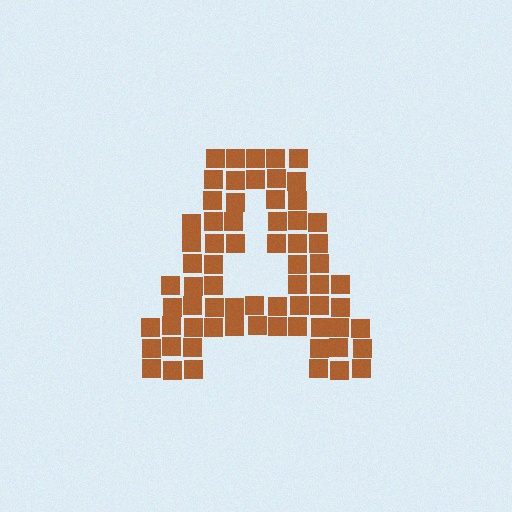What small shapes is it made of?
It is made of small squares.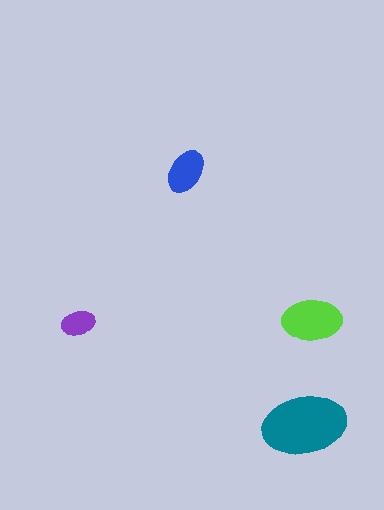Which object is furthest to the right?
The lime ellipse is rightmost.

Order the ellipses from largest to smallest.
the teal one, the lime one, the blue one, the purple one.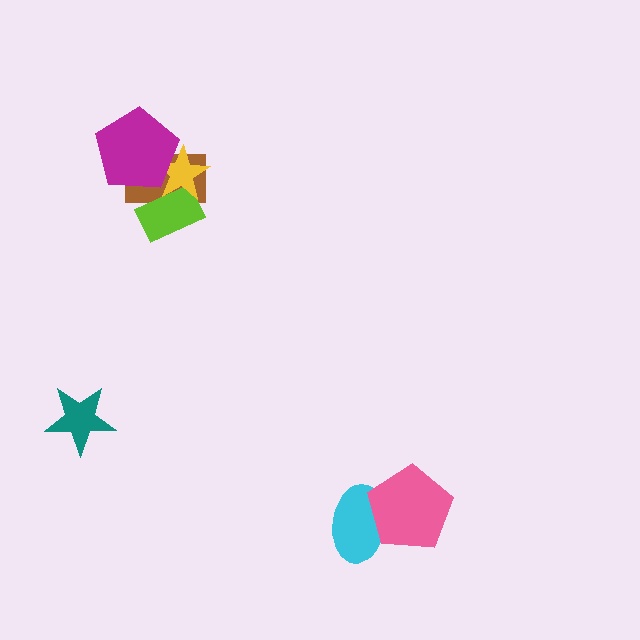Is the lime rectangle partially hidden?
Yes, it is partially covered by another shape.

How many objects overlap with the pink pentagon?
1 object overlaps with the pink pentagon.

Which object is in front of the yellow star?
The magenta pentagon is in front of the yellow star.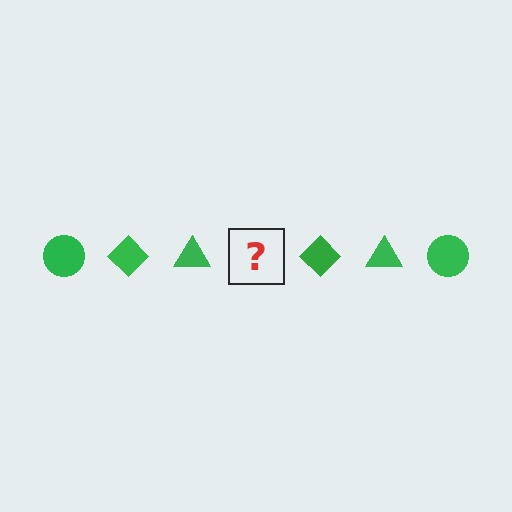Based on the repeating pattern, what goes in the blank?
The blank should be a green circle.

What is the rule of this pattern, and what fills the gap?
The rule is that the pattern cycles through circle, diamond, triangle shapes in green. The gap should be filled with a green circle.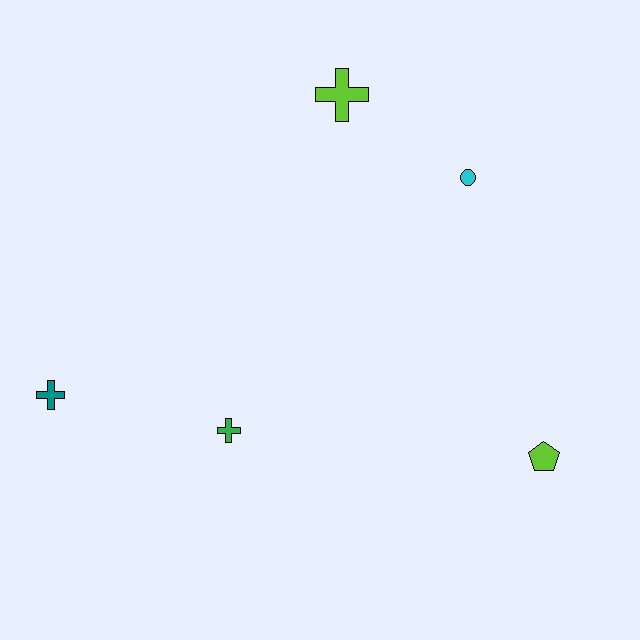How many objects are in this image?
There are 5 objects.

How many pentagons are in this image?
There is 1 pentagon.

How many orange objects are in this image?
There are no orange objects.